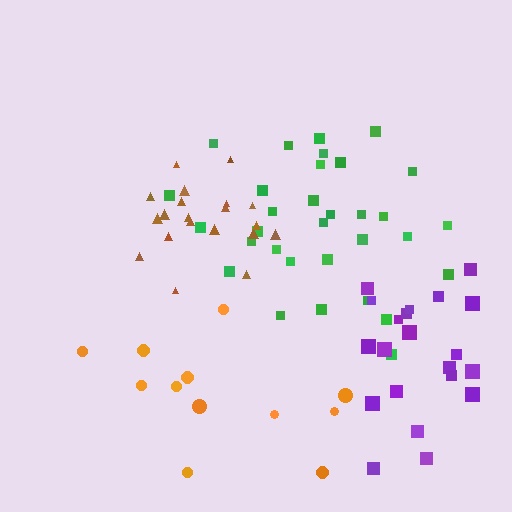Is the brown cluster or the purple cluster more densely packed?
Brown.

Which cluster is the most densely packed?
Brown.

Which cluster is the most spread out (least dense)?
Orange.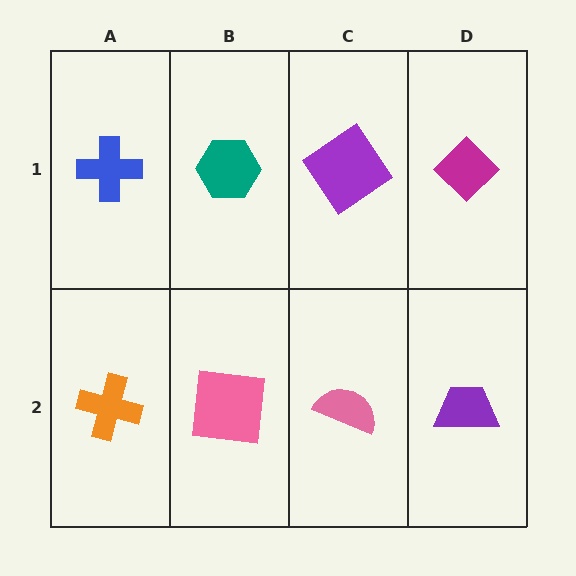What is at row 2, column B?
A pink square.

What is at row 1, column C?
A purple diamond.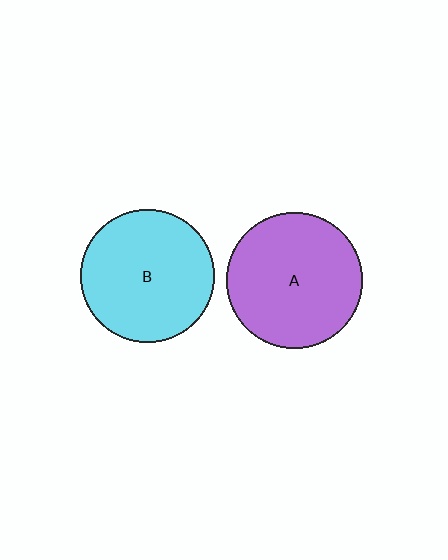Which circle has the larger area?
Circle A (purple).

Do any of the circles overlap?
No, none of the circles overlap.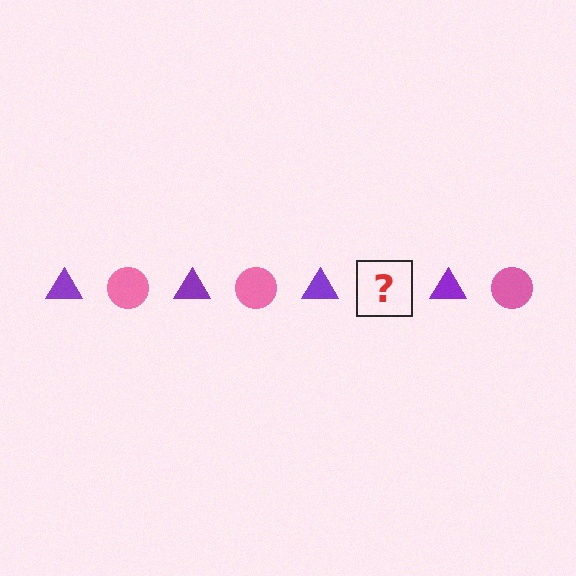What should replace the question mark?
The question mark should be replaced with a pink circle.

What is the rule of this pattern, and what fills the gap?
The rule is that the pattern alternates between purple triangle and pink circle. The gap should be filled with a pink circle.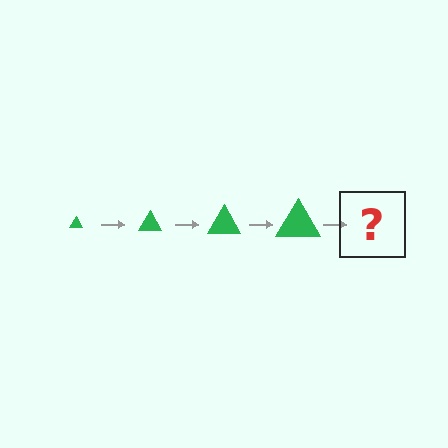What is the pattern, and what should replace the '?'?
The pattern is that the triangle gets progressively larger each step. The '?' should be a green triangle, larger than the previous one.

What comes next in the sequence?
The next element should be a green triangle, larger than the previous one.